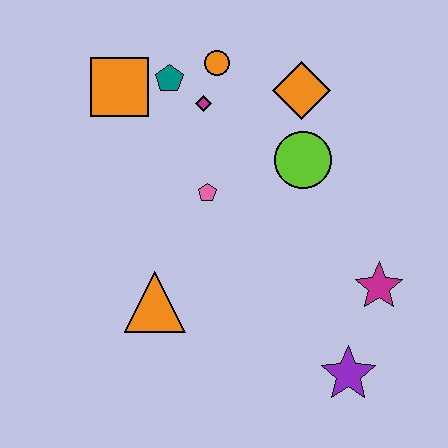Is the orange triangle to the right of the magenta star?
No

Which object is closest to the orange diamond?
The lime circle is closest to the orange diamond.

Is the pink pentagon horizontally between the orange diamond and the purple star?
No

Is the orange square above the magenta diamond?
Yes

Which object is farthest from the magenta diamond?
The purple star is farthest from the magenta diamond.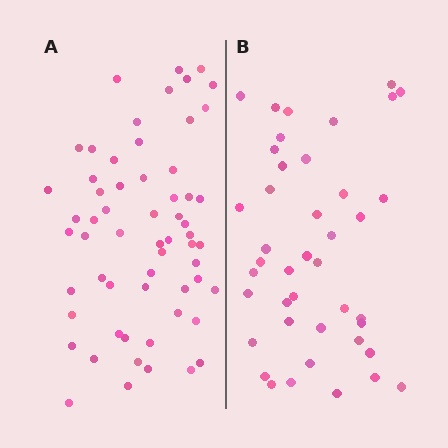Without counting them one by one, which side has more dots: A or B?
Region A (the left region) has more dots.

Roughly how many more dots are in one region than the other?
Region A has approximately 20 more dots than region B.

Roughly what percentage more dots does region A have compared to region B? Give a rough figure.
About 45% more.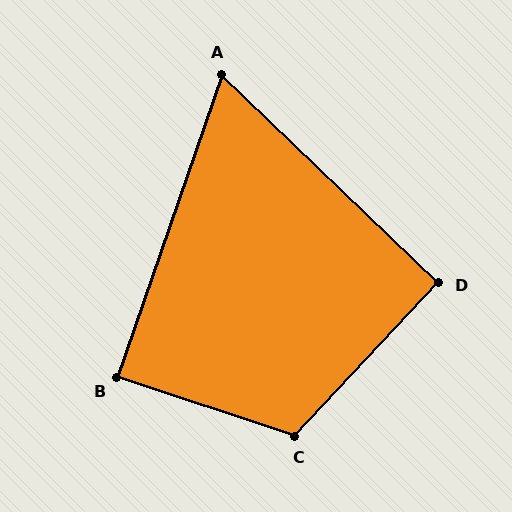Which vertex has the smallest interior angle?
A, at approximately 65 degrees.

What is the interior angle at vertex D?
Approximately 91 degrees (approximately right).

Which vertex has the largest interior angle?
C, at approximately 115 degrees.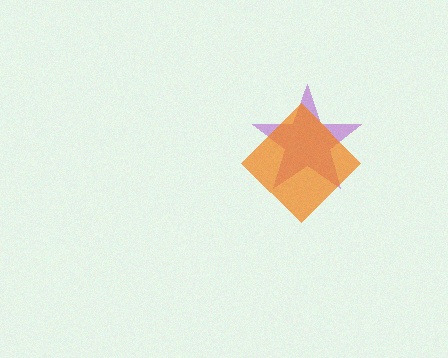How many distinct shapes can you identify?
There are 2 distinct shapes: a purple star, an orange diamond.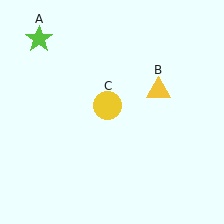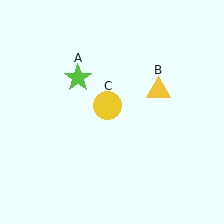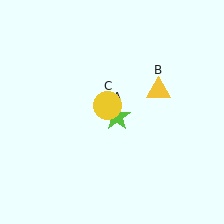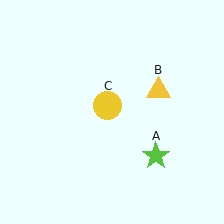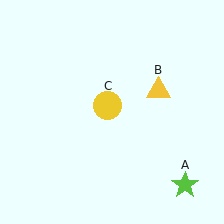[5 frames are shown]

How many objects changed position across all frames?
1 object changed position: lime star (object A).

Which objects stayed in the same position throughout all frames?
Yellow triangle (object B) and yellow circle (object C) remained stationary.